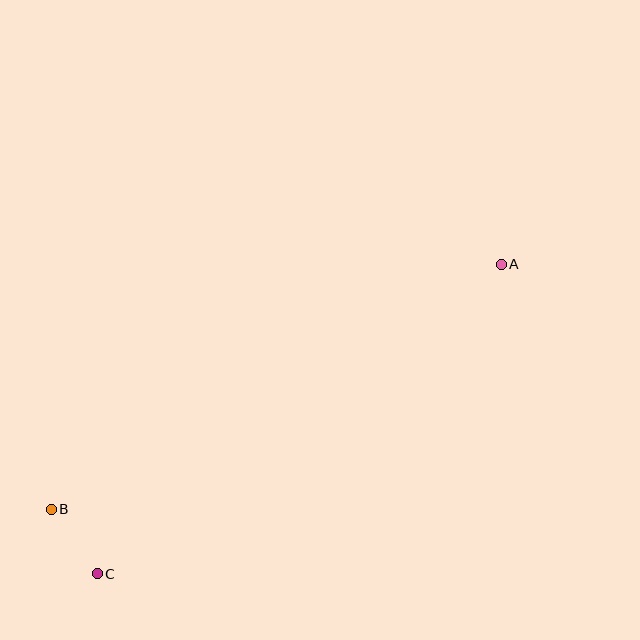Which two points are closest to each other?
Points B and C are closest to each other.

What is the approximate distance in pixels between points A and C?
The distance between A and C is approximately 509 pixels.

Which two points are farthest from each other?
Points A and B are farthest from each other.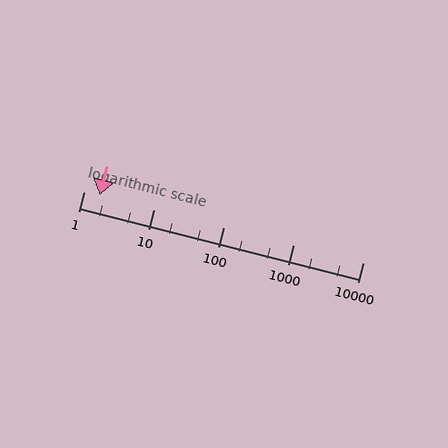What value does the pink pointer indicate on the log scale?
The pointer indicates approximately 1.7.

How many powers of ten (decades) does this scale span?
The scale spans 4 decades, from 1 to 10000.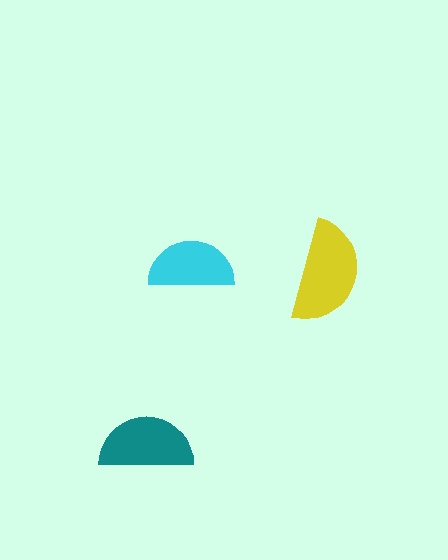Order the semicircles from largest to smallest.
the yellow one, the teal one, the cyan one.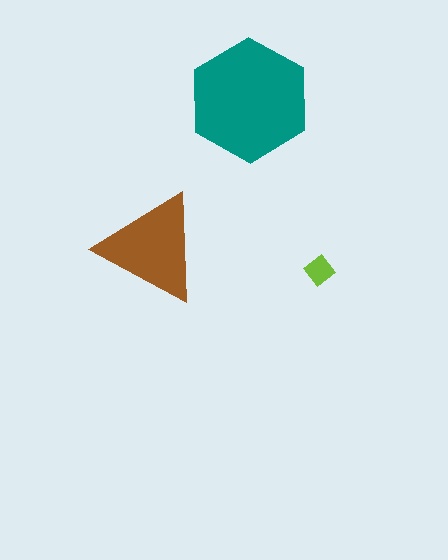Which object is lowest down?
The lime diamond is bottommost.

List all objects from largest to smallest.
The teal hexagon, the brown triangle, the lime diamond.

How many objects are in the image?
There are 3 objects in the image.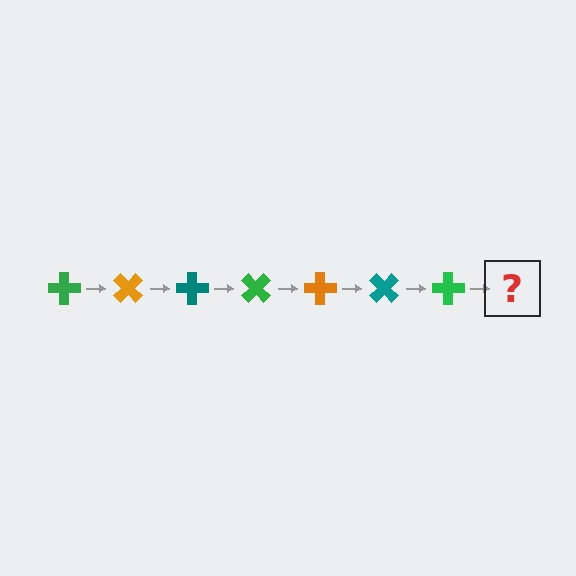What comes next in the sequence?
The next element should be an orange cross, rotated 315 degrees from the start.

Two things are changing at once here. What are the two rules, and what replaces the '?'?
The two rules are that it rotates 45 degrees each step and the color cycles through green, orange, and teal. The '?' should be an orange cross, rotated 315 degrees from the start.